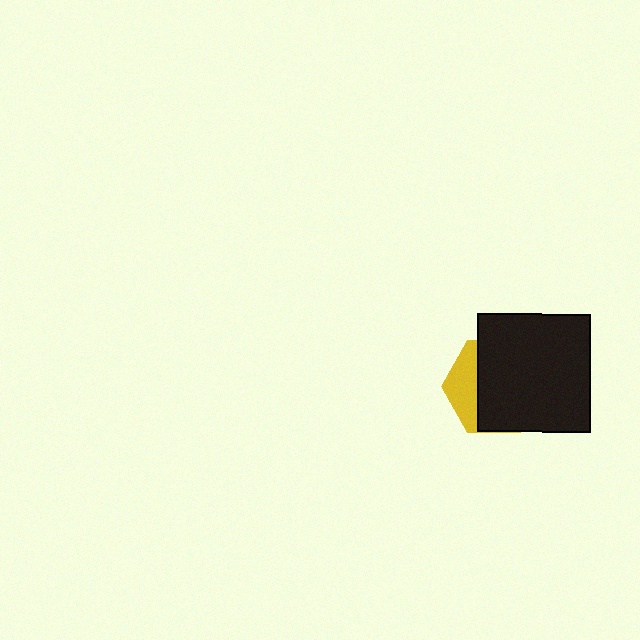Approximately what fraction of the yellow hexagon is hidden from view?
Roughly 70% of the yellow hexagon is hidden behind the black rectangle.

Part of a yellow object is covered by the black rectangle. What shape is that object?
It is a hexagon.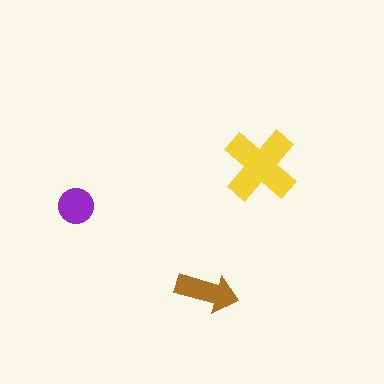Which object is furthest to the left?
The purple circle is leftmost.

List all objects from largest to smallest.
The yellow cross, the brown arrow, the purple circle.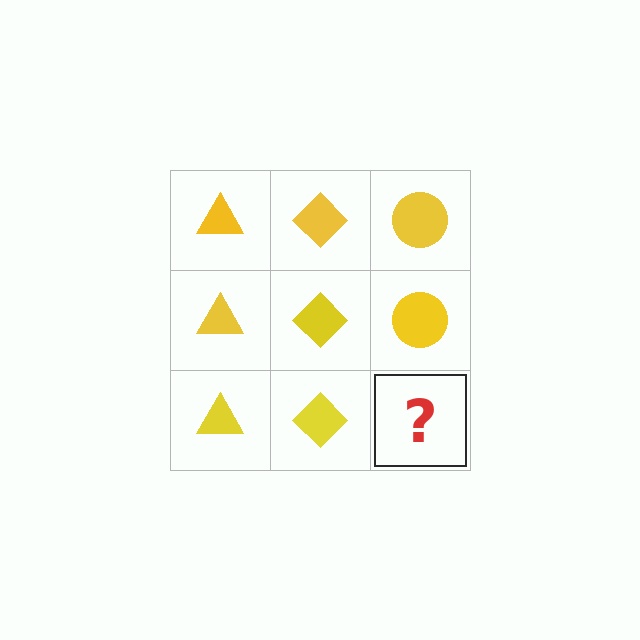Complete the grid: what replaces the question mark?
The question mark should be replaced with a yellow circle.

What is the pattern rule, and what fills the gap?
The rule is that each column has a consistent shape. The gap should be filled with a yellow circle.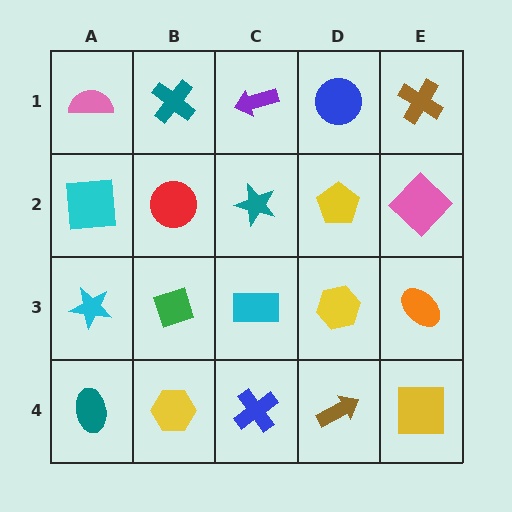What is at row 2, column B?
A red circle.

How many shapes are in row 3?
5 shapes.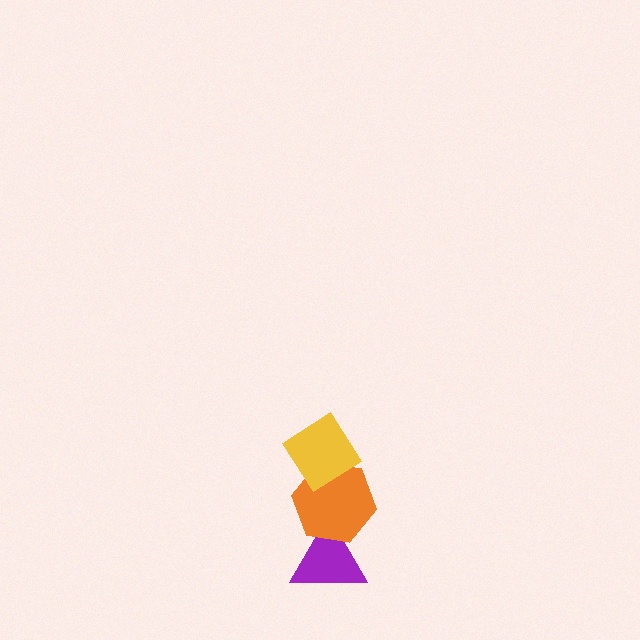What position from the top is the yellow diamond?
The yellow diamond is 1st from the top.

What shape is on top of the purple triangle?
The orange hexagon is on top of the purple triangle.